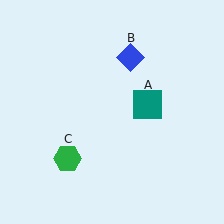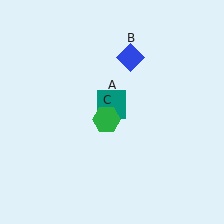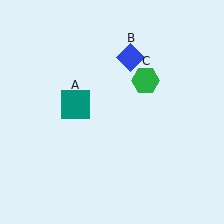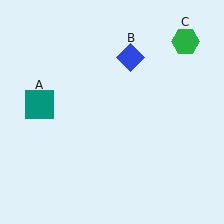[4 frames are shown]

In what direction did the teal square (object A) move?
The teal square (object A) moved left.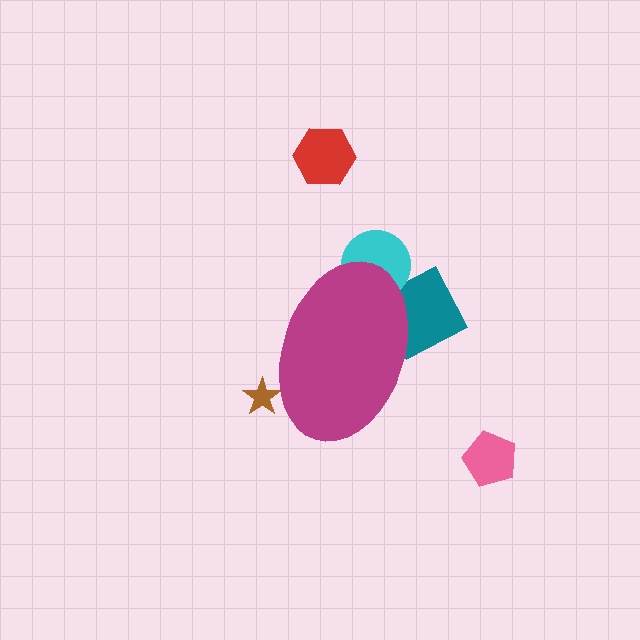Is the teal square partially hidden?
Yes, the teal square is partially hidden behind the magenta ellipse.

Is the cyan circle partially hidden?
Yes, the cyan circle is partially hidden behind the magenta ellipse.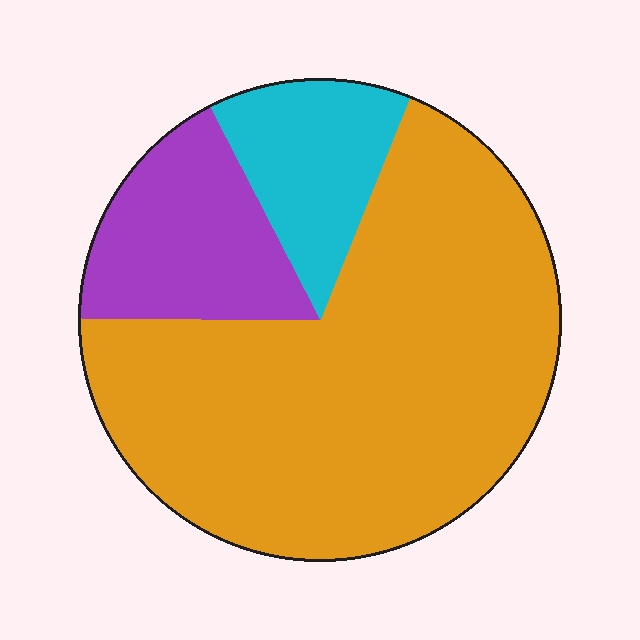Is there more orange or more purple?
Orange.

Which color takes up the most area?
Orange, at roughly 70%.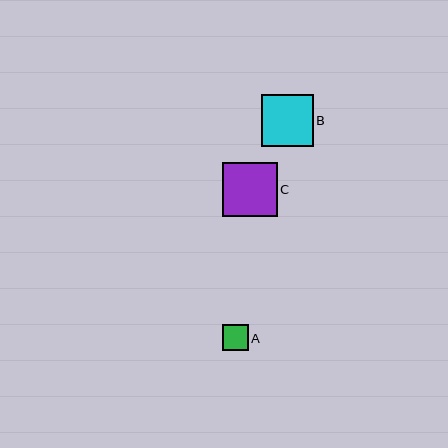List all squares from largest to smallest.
From largest to smallest: C, B, A.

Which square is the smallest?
Square A is the smallest with a size of approximately 26 pixels.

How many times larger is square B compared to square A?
Square B is approximately 2.0 times the size of square A.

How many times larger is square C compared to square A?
Square C is approximately 2.1 times the size of square A.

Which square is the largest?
Square C is the largest with a size of approximately 55 pixels.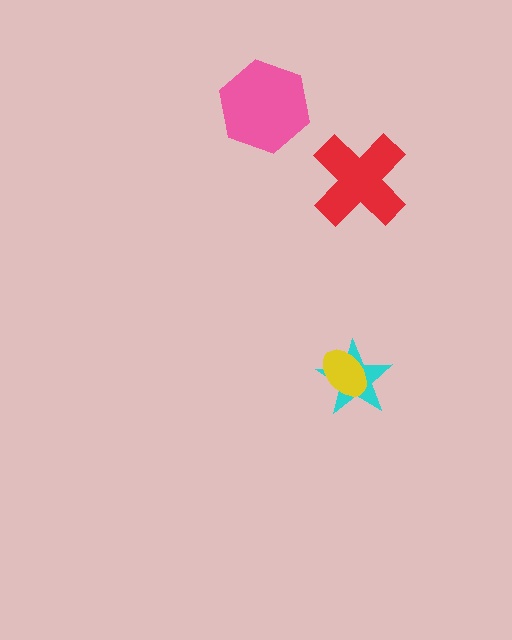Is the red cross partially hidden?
No, no other shape covers it.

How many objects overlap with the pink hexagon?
0 objects overlap with the pink hexagon.